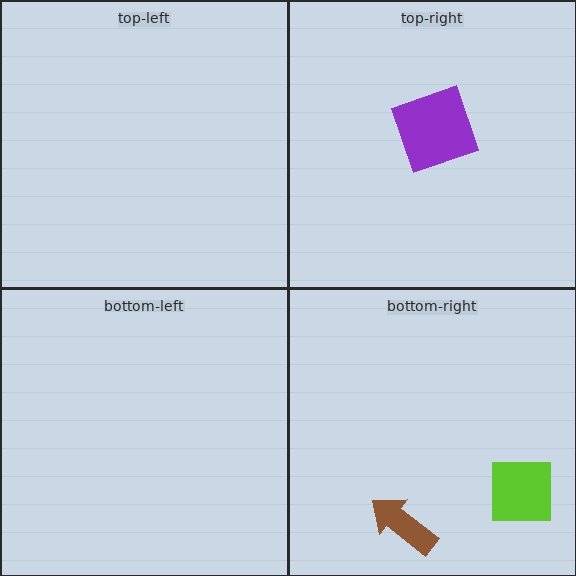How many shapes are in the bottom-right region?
2.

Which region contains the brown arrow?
The bottom-right region.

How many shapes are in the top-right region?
1.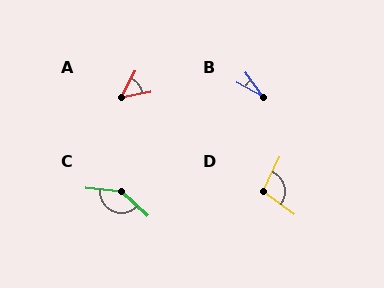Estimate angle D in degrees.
Approximately 101 degrees.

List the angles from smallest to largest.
B (27°), A (52°), D (101°), C (143°).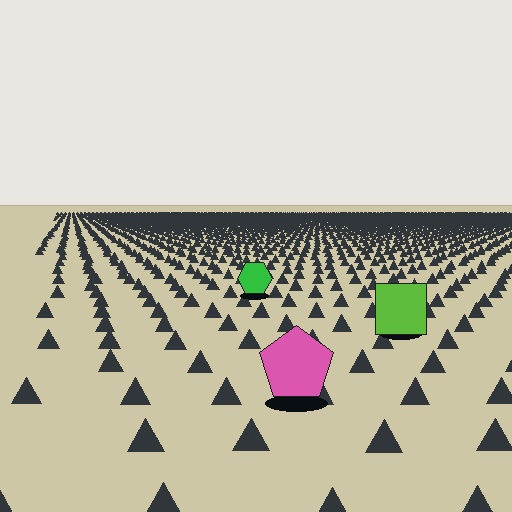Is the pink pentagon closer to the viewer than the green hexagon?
Yes. The pink pentagon is closer — you can tell from the texture gradient: the ground texture is coarser near it.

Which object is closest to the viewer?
The pink pentagon is closest. The texture marks near it are larger and more spread out.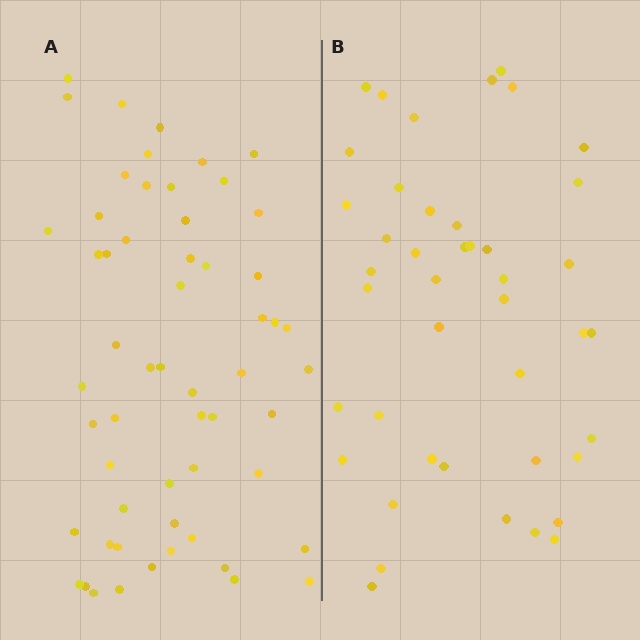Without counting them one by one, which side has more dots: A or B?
Region A (the left region) has more dots.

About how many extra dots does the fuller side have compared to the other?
Region A has approximately 15 more dots than region B.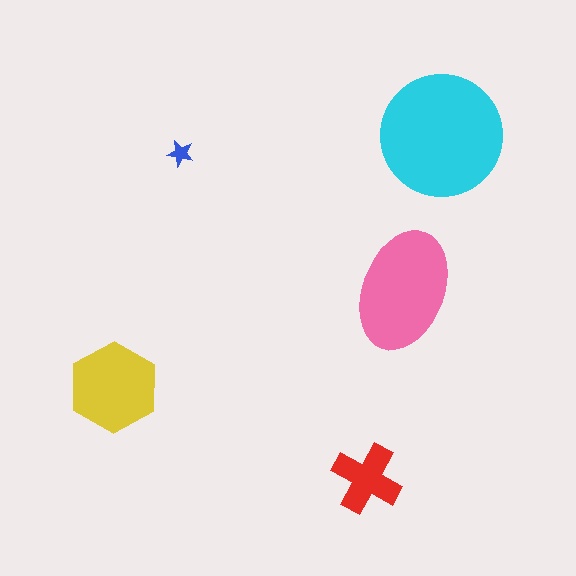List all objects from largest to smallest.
The cyan circle, the pink ellipse, the yellow hexagon, the red cross, the blue star.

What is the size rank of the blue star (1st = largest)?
5th.